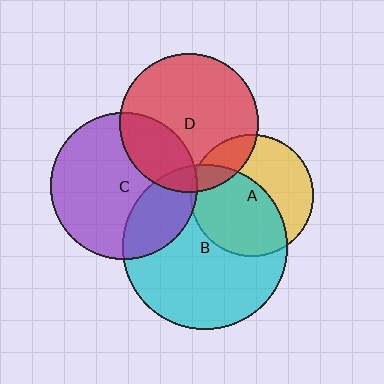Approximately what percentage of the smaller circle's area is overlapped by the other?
Approximately 25%.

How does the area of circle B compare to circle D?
Approximately 1.4 times.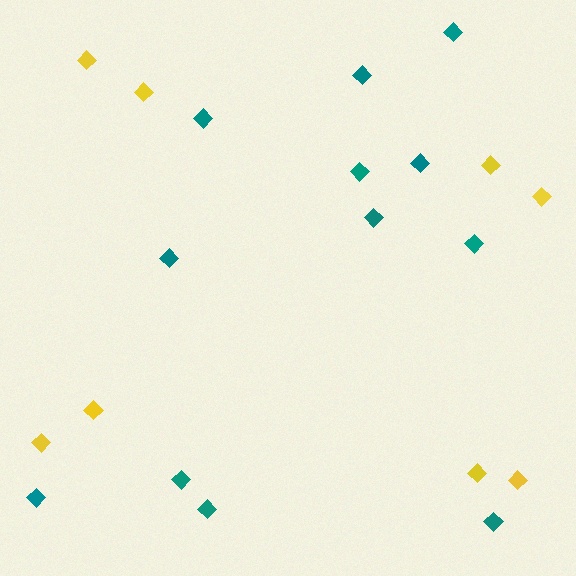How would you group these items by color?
There are 2 groups: one group of yellow diamonds (8) and one group of teal diamonds (12).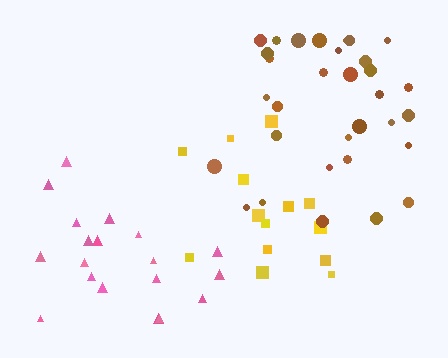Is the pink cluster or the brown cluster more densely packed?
Brown.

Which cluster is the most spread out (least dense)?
Pink.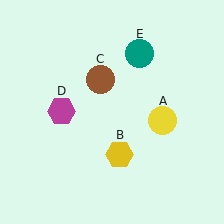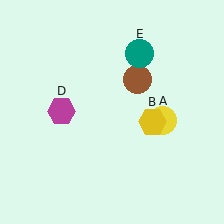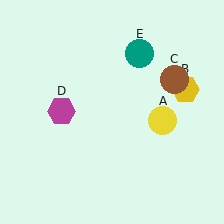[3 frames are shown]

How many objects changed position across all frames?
2 objects changed position: yellow hexagon (object B), brown circle (object C).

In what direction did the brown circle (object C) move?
The brown circle (object C) moved right.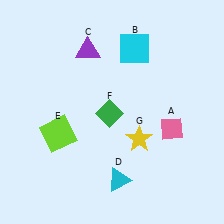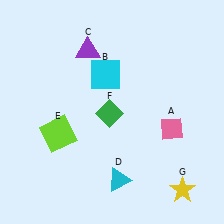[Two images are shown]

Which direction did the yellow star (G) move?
The yellow star (G) moved down.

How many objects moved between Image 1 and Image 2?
2 objects moved between the two images.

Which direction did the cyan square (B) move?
The cyan square (B) moved left.